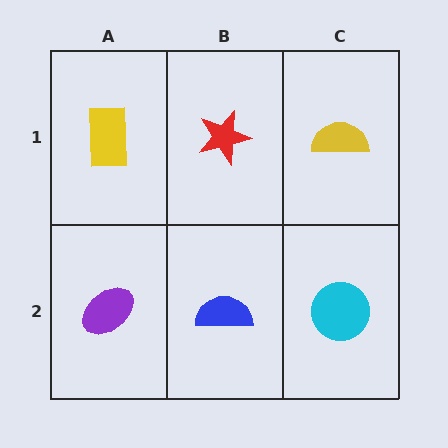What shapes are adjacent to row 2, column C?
A yellow semicircle (row 1, column C), a blue semicircle (row 2, column B).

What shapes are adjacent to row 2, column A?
A yellow rectangle (row 1, column A), a blue semicircle (row 2, column B).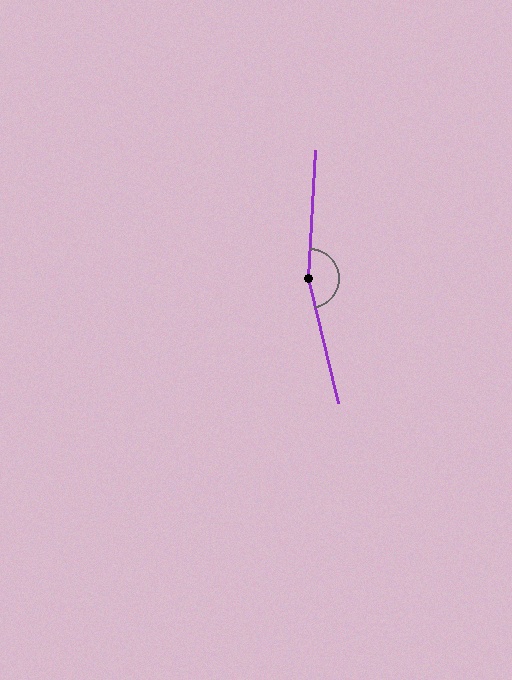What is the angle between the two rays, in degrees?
Approximately 164 degrees.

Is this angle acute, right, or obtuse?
It is obtuse.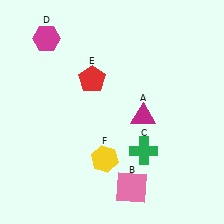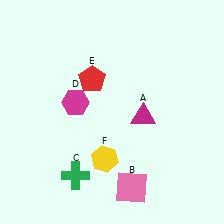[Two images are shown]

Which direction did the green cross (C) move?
The green cross (C) moved left.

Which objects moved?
The objects that moved are: the green cross (C), the magenta hexagon (D).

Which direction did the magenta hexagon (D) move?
The magenta hexagon (D) moved down.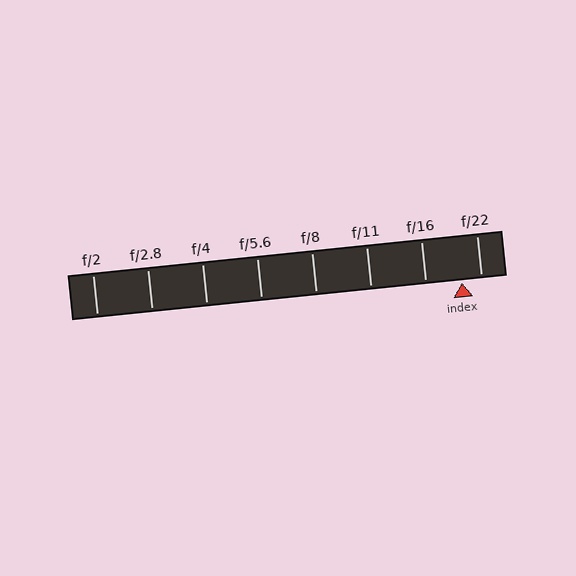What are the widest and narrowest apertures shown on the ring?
The widest aperture shown is f/2 and the narrowest is f/22.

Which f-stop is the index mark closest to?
The index mark is closest to f/22.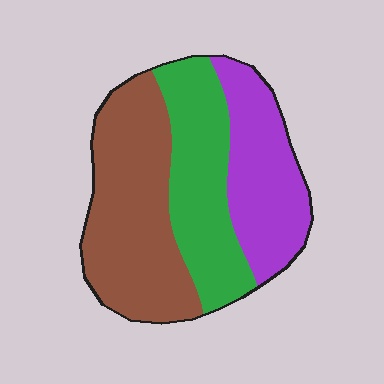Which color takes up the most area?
Brown, at roughly 40%.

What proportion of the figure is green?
Green takes up about one third (1/3) of the figure.